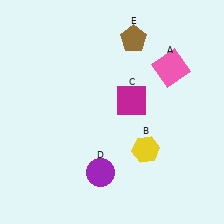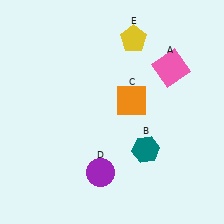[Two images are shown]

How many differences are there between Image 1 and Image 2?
There are 3 differences between the two images.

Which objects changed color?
B changed from yellow to teal. C changed from magenta to orange. E changed from brown to yellow.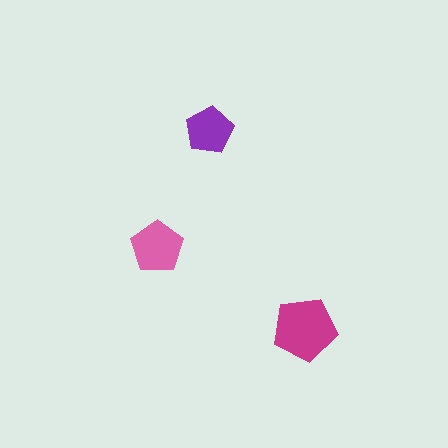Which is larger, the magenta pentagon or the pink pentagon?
The magenta one.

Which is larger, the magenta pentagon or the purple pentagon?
The magenta one.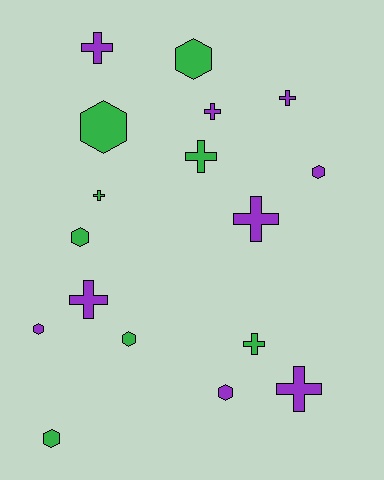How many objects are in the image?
There are 17 objects.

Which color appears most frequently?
Purple, with 9 objects.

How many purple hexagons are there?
There are 3 purple hexagons.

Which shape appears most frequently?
Cross, with 9 objects.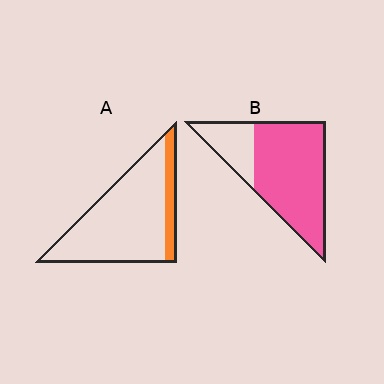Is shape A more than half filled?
No.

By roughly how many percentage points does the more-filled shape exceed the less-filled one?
By roughly 60 percentage points (B over A).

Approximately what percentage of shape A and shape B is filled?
A is approximately 15% and B is approximately 75%.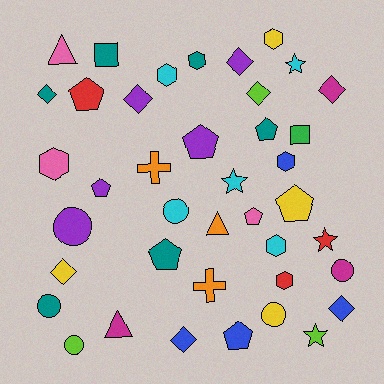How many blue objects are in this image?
There are 4 blue objects.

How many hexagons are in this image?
There are 7 hexagons.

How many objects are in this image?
There are 40 objects.